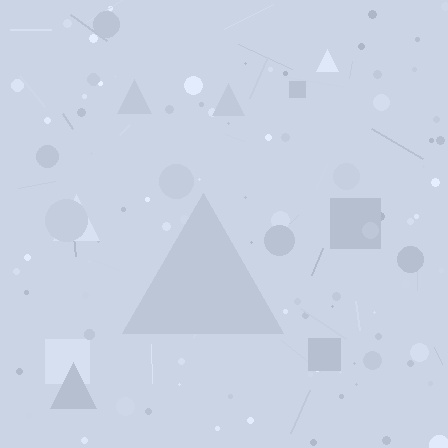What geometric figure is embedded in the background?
A triangle is embedded in the background.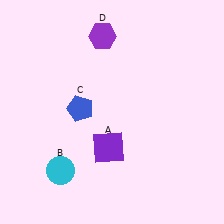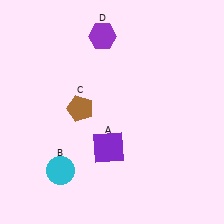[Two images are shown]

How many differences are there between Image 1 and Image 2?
There is 1 difference between the two images.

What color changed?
The pentagon (C) changed from blue in Image 1 to brown in Image 2.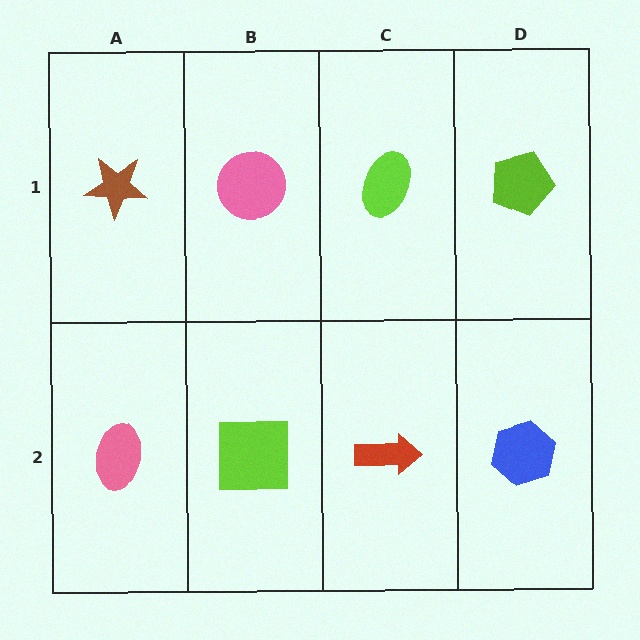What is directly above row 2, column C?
A lime ellipse.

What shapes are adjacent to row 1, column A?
A pink ellipse (row 2, column A), a pink circle (row 1, column B).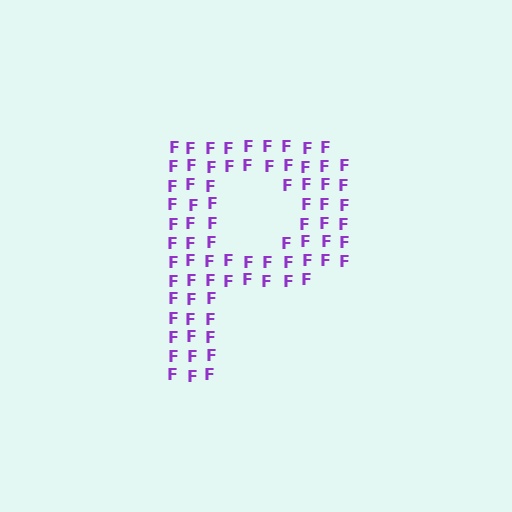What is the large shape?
The large shape is the letter P.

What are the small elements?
The small elements are letter F's.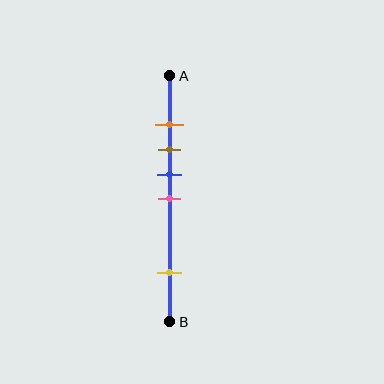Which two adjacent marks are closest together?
The orange and brown marks are the closest adjacent pair.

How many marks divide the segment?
There are 5 marks dividing the segment.